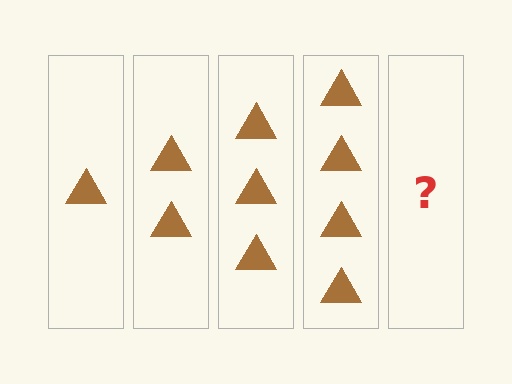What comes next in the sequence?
The next element should be 5 triangles.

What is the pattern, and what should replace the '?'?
The pattern is that each step adds one more triangle. The '?' should be 5 triangles.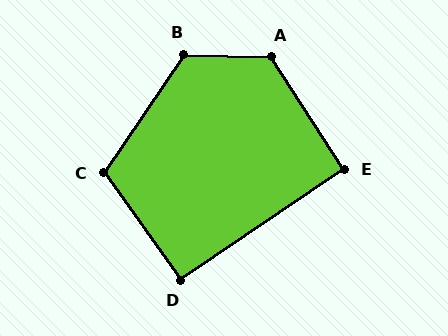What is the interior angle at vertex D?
Approximately 92 degrees (approximately right).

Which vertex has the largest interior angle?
A, at approximately 125 degrees.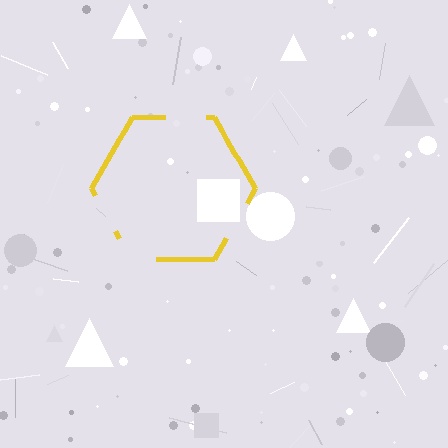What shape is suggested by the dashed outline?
The dashed outline suggests a hexagon.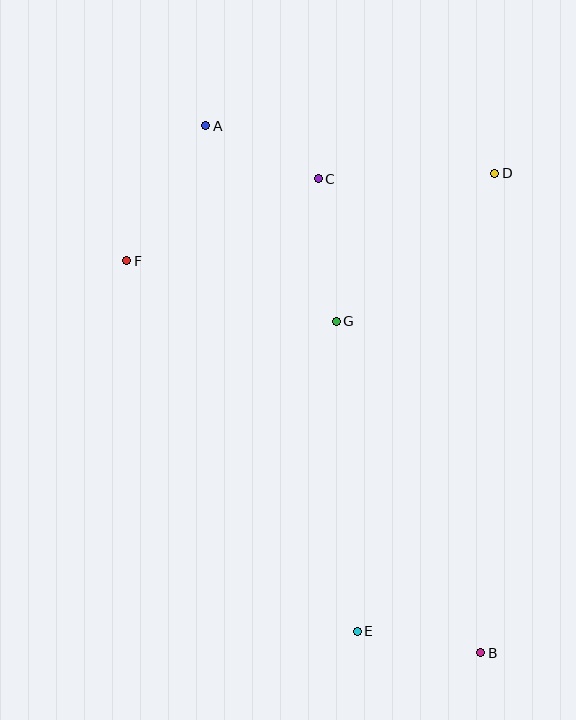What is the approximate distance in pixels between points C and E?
The distance between C and E is approximately 454 pixels.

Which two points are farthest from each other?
Points A and B are farthest from each other.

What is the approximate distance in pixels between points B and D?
The distance between B and D is approximately 479 pixels.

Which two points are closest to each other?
Points A and C are closest to each other.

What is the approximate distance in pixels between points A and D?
The distance between A and D is approximately 293 pixels.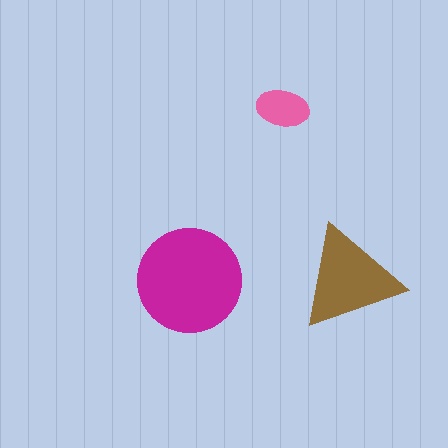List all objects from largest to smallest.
The magenta circle, the brown triangle, the pink ellipse.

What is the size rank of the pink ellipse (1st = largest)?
3rd.